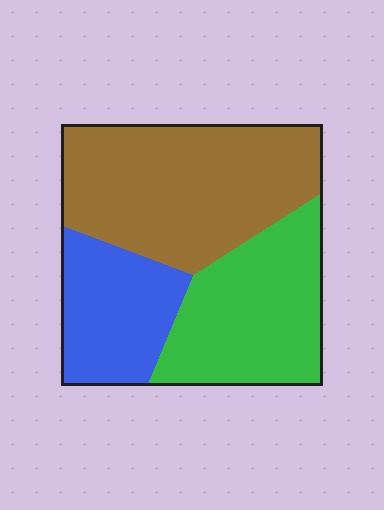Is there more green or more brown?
Brown.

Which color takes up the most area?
Brown, at roughly 45%.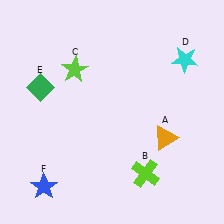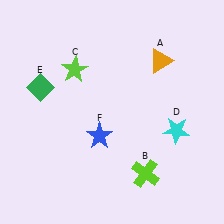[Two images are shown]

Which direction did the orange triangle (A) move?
The orange triangle (A) moved up.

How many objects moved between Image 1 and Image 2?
3 objects moved between the two images.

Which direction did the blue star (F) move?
The blue star (F) moved right.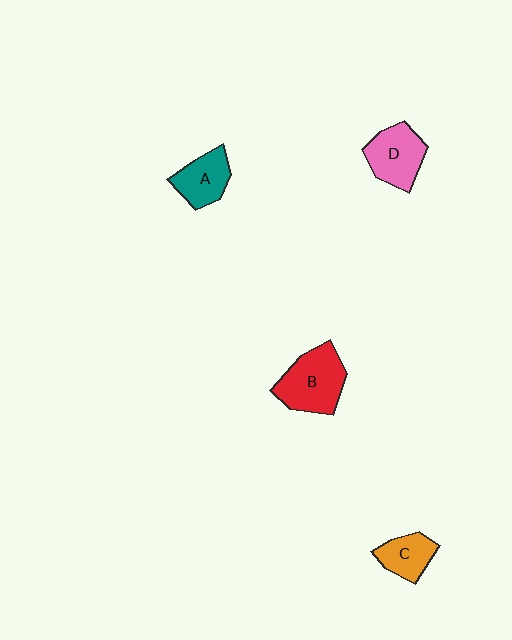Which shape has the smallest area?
Shape C (orange).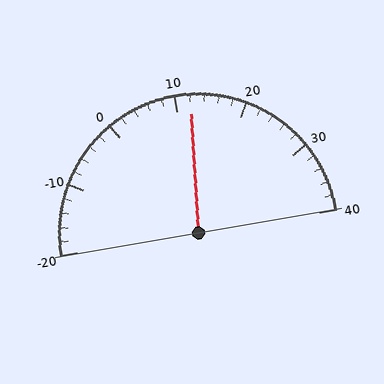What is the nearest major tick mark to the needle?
The nearest major tick mark is 10.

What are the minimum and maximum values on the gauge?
The gauge ranges from -20 to 40.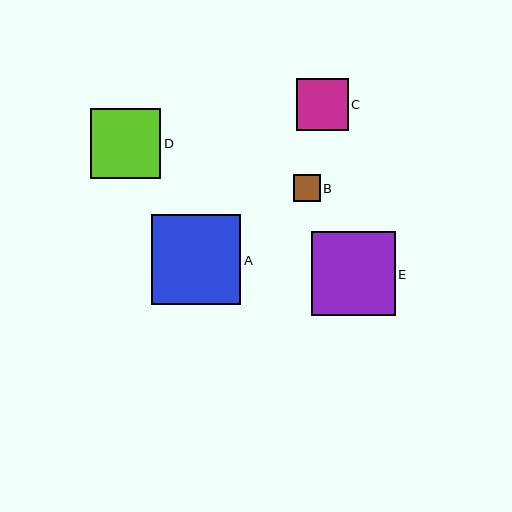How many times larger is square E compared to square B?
Square E is approximately 3.1 times the size of square B.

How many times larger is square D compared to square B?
Square D is approximately 2.6 times the size of square B.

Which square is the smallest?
Square B is the smallest with a size of approximately 27 pixels.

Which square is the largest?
Square A is the largest with a size of approximately 89 pixels.